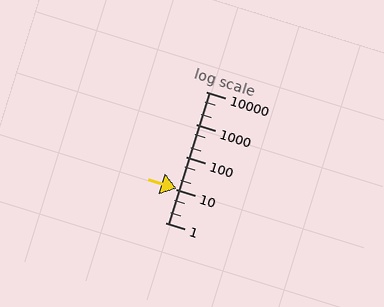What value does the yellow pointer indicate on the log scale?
The pointer indicates approximately 11.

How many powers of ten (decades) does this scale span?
The scale spans 4 decades, from 1 to 10000.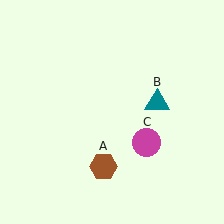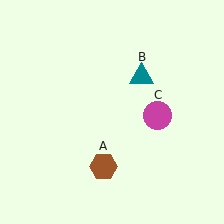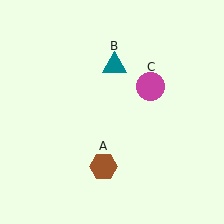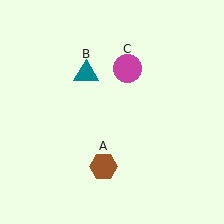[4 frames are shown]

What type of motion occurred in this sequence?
The teal triangle (object B), magenta circle (object C) rotated counterclockwise around the center of the scene.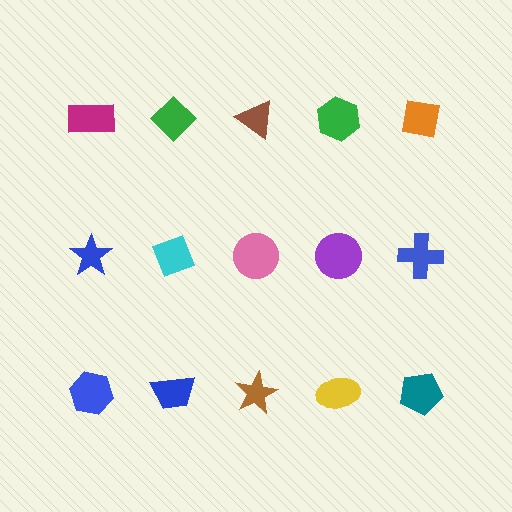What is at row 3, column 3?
A brown star.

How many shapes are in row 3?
5 shapes.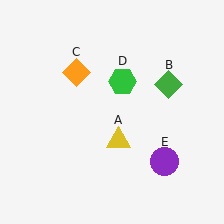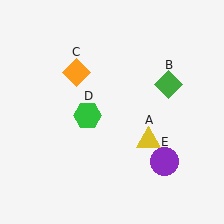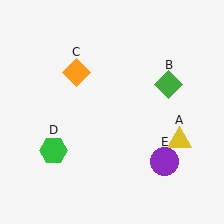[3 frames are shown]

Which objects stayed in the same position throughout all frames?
Green diamond (object B) and orange diamond (object C) and purple circle (object E) remained stationary.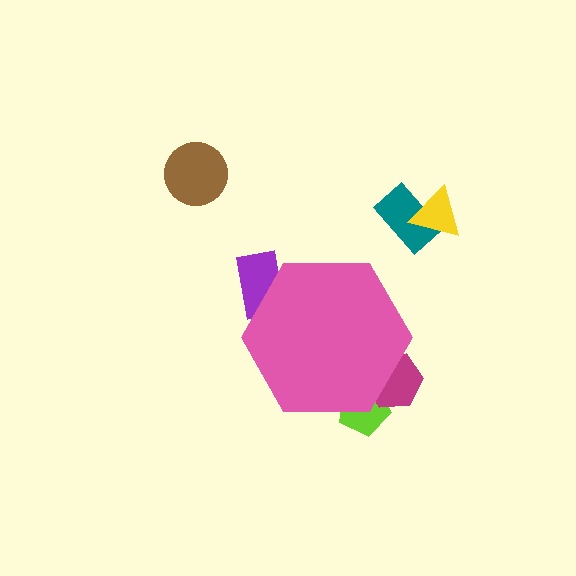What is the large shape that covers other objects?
A pink hexagon.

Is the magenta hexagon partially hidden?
Yes, the magenta hexagon is partially hidden behind the pink hexagon.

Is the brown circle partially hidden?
No, the brown circle is fully visible.